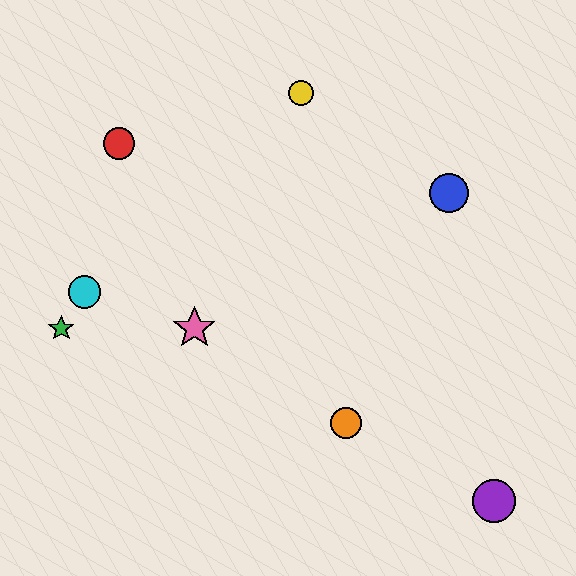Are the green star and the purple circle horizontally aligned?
No, the green star is at y≈328 and the purple circle is at y≈501.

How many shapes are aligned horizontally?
2 shapes (the green star, the pink star) are aligned horizontally.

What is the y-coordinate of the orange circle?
The orange circle is at y≈423.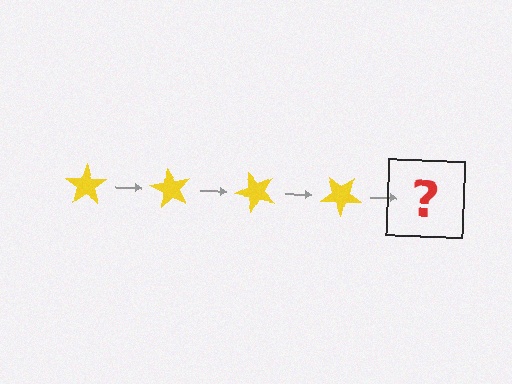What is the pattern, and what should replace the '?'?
The pattern is that the star rotates 60 degrees each step. The '?' should be a yellow star rotated 240 degrees.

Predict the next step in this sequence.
The next step is a yellow star rotated 240 degrees.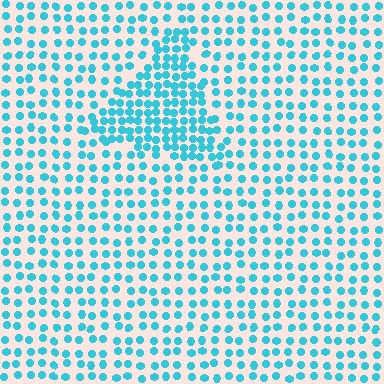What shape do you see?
I see a triangle.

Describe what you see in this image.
The image contains small cyan elements arranged at two different densities. A triangle-shaped region is visible where the elements are more densely packed than the surrounding area.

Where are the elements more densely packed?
The elements are more densely packed inside the triangle boundary.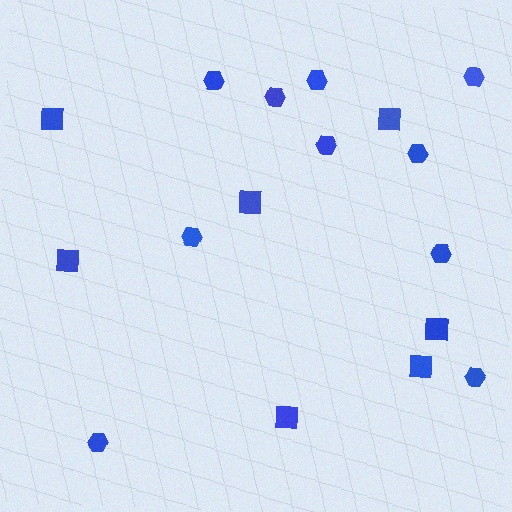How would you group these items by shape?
There are 2 groups: one group of hexagons (10) and one group of squares (7).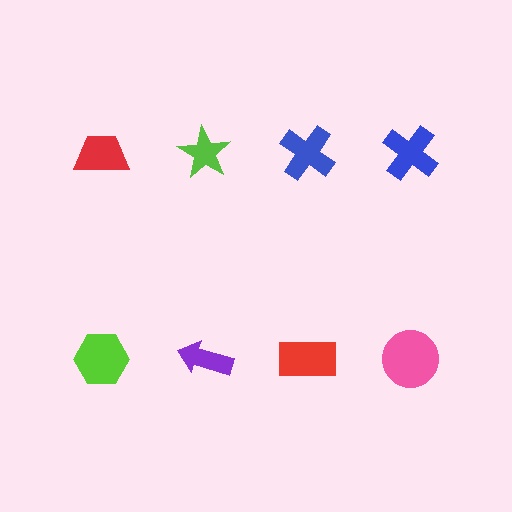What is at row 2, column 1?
A lime hexagon.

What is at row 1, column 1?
A red trapezoid.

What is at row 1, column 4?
A blue cross.